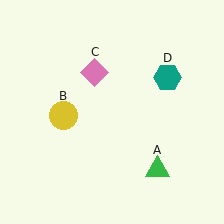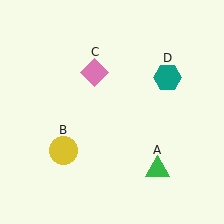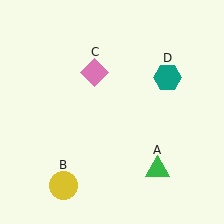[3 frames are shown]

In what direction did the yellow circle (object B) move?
The yellow circle (object B) moved down.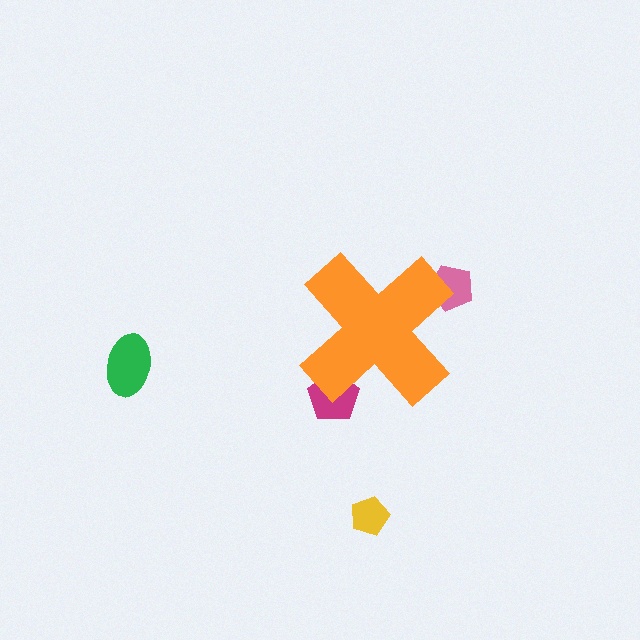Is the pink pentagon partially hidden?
Yes, the pink pentagon is partially hidden behind the orange cross.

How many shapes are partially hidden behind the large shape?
2 shapes are partially hidden.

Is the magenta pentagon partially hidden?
Yes, the magenta pentagon is partially hidden behind the orange cross.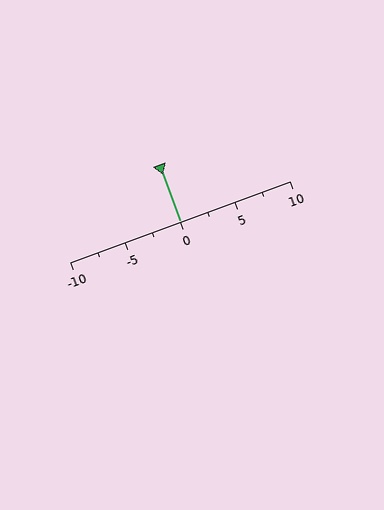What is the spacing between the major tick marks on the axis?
The major ticks are spaced 5 apart.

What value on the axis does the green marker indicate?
The marker indicates approximately 0.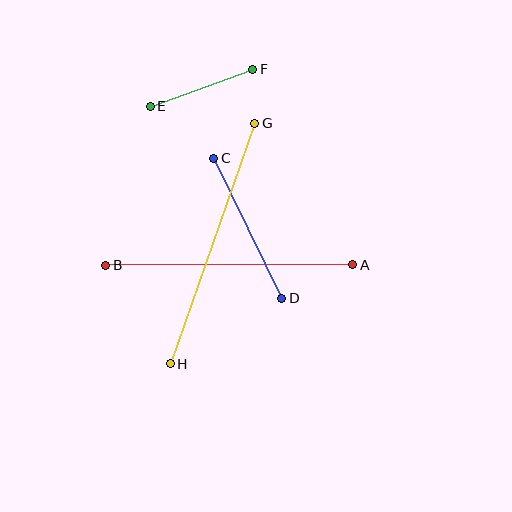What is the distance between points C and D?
The distance is approximately 155 pixels.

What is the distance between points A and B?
The distance is approximately 247 pixels.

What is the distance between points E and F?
The distance is approximately 109 pixels.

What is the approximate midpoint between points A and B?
The midpoint is at approximately (229, 265) pixels.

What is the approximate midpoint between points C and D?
The midpoint is at approximately (248, 228) pixels.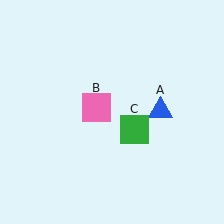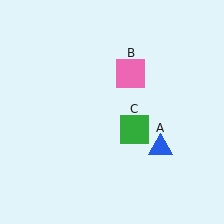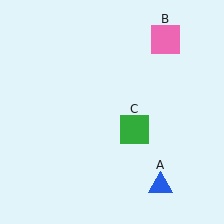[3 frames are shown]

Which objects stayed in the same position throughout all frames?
Green square (object C) remained stationary.